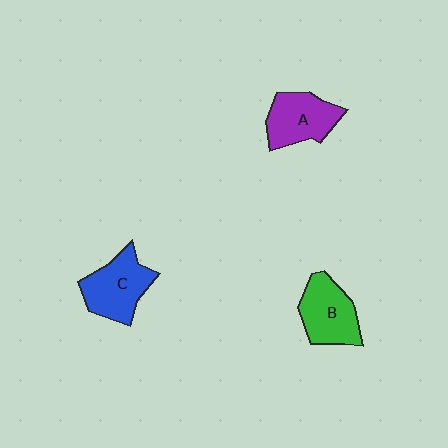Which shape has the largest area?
Shape C (blue).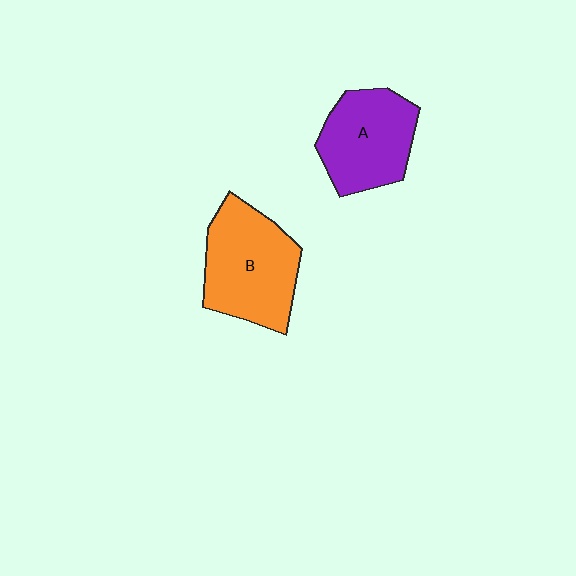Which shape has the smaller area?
Shape A (purple).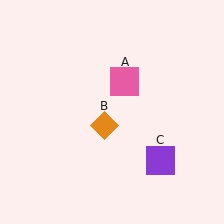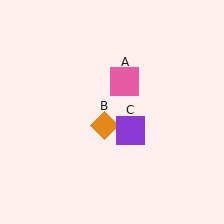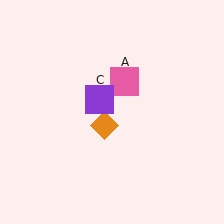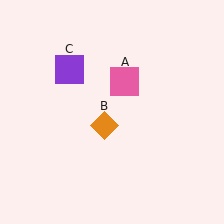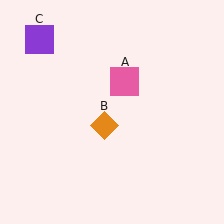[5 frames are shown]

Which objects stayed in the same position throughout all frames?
Pink square (object A) and orange diamond (object B) remained stationary.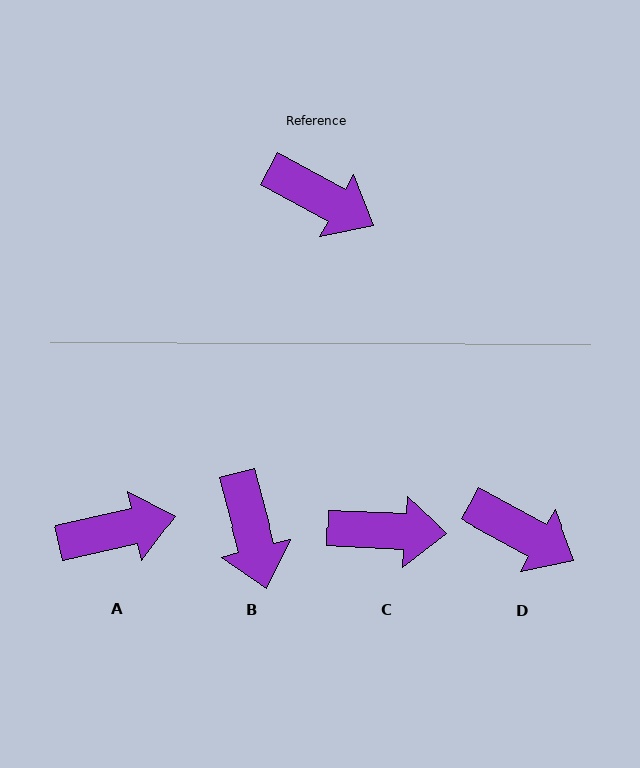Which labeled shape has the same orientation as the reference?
D.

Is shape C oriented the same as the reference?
No, it is off by about 26 degrees.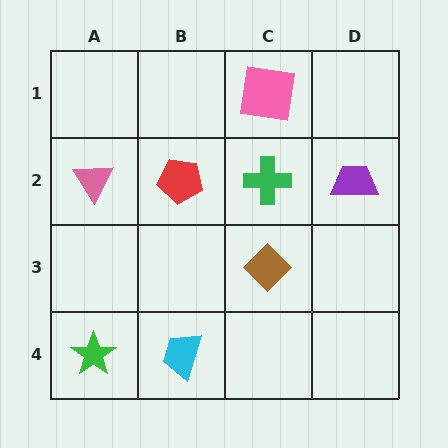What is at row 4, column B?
A cyan trapezoid.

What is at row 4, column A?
A green star.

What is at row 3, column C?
A brown diamond.